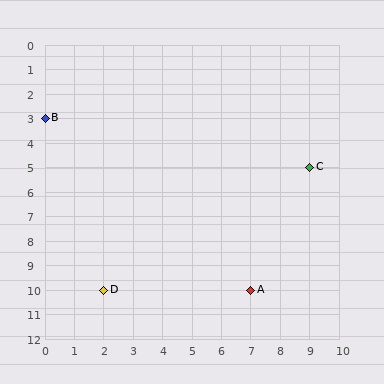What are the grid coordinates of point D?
Point D is at grid coordinates (2, 10).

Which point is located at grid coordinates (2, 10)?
Point D is at (2, 10).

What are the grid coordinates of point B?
Point B is at grid coordinates (0, 3).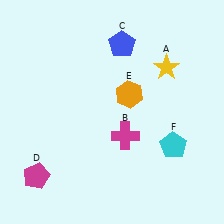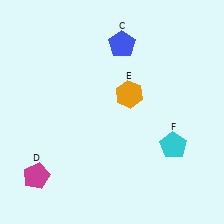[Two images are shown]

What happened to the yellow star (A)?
The yellow star (A) was removed in Image 2. It was in the top-right area of Image 1.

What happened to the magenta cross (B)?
The magenta cross (B) was removed in Image 2. It was in the bottom-right area of Image 1.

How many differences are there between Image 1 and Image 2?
There are 2 differences between the two images.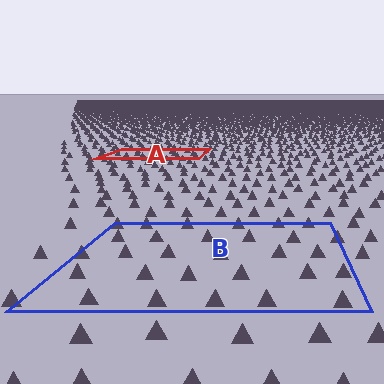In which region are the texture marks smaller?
The texture marks are smaller in region A, because it is farther away.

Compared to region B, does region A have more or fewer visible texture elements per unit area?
Region A has more texture elements per unit area — they are packed more densely because it is farther away.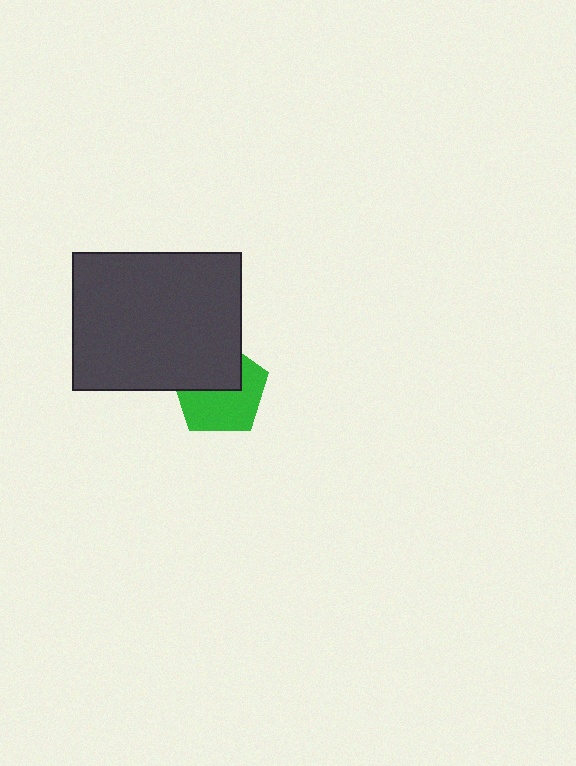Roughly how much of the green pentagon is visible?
About half of it is visible (roughly 57%).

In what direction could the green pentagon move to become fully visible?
The green pentagon could move down. That would shift it out from behind the dark gray rectangle entirely.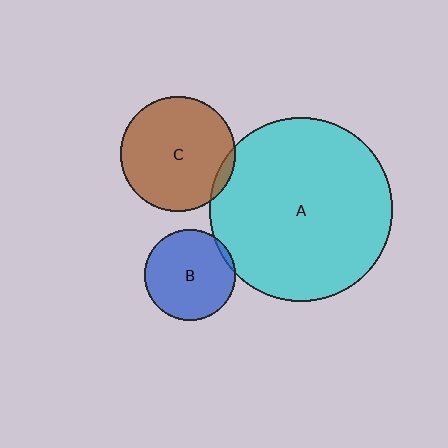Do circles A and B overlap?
Yes.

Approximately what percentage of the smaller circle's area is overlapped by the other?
Approximately 5%.